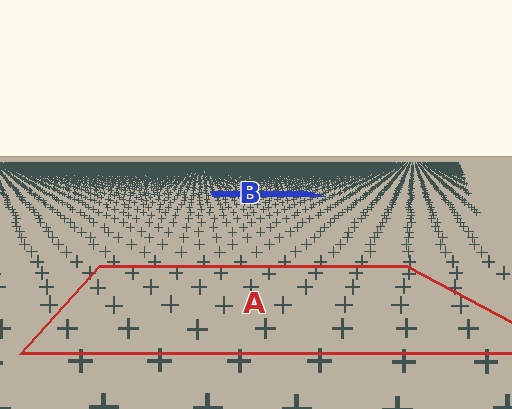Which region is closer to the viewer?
Region A is closer. The texture elements there are larger and more spread out.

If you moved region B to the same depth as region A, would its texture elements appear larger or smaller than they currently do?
They would appear larger. At a closer depth, the same texture elements are projected at a bigger on-screen size.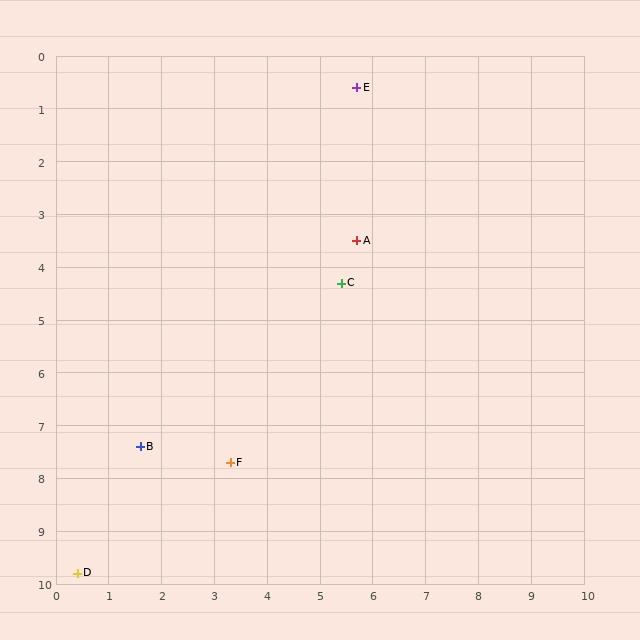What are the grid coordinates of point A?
Point A is at approximately (5.7, 3.5).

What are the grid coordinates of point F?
Point F is at approximately (3.3, 7.7).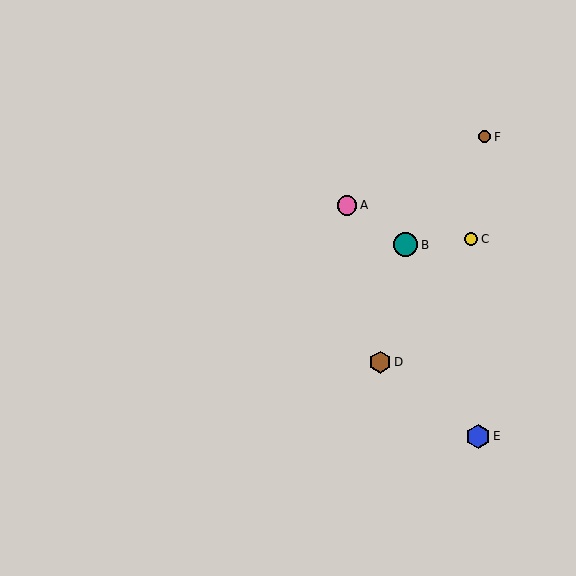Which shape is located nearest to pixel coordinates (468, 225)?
The yellow circle (labeled C) at (471, 239) is nearest to that location.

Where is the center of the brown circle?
The center of the brown circle is at (485, 137).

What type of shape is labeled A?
Shape A is a pink circle.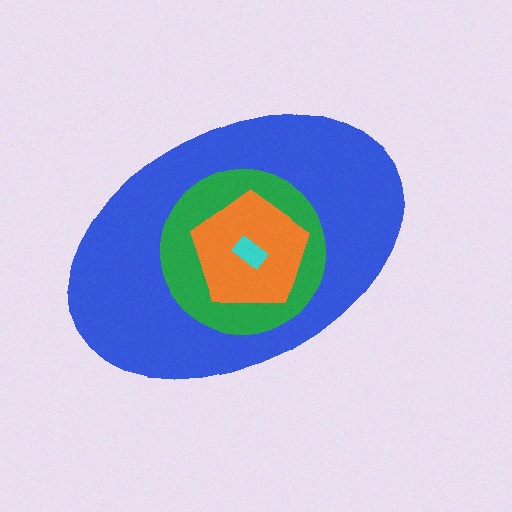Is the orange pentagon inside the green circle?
Yes.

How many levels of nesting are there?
4.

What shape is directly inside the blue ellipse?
The green circle.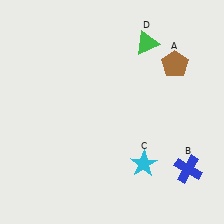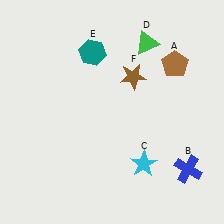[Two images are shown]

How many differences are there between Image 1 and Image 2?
There are 2 differences between the two images.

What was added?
A teal hexagon (E), a brown star (F) were added in Image 2.